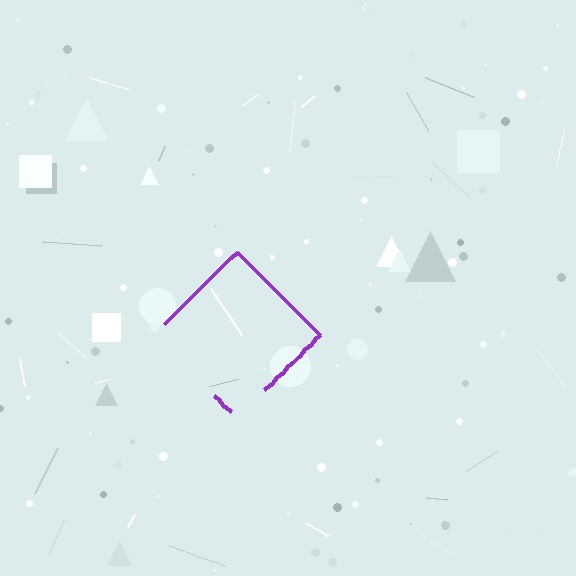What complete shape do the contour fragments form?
The contour fragments form a diamond.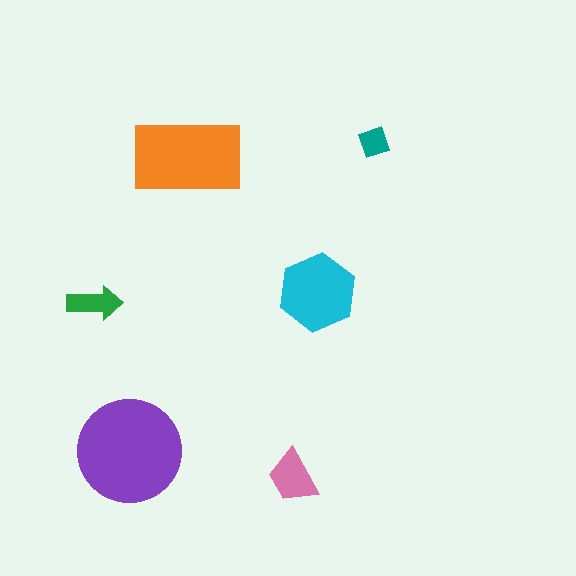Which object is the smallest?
The teal diamond.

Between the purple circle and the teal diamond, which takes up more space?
The purple circle.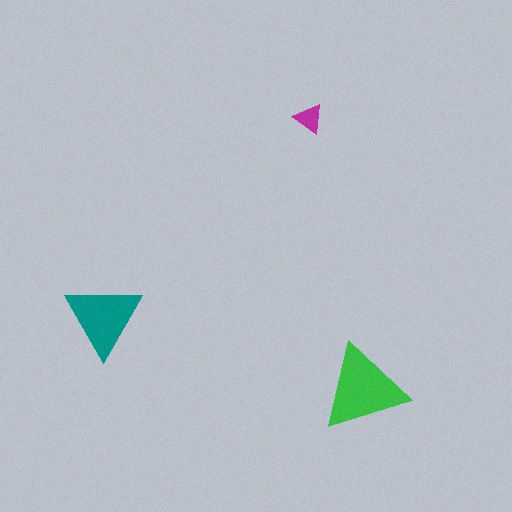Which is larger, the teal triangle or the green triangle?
The green one.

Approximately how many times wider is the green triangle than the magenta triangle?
About 3 times wider.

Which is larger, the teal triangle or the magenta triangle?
The teal one.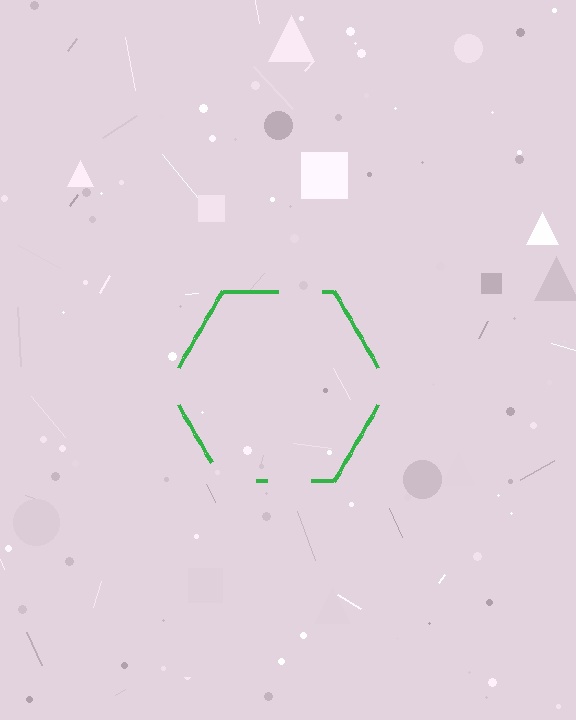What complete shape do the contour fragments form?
The contour fragments form a hexagon.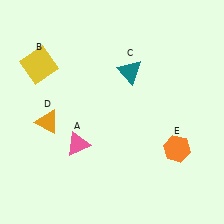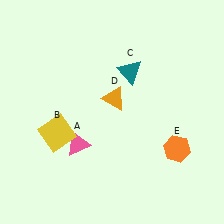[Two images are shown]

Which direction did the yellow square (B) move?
The yellow square (B) moved down.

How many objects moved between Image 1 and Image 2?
2 objects moved between the two images.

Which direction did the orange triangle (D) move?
The orange triangle (D) moved right.